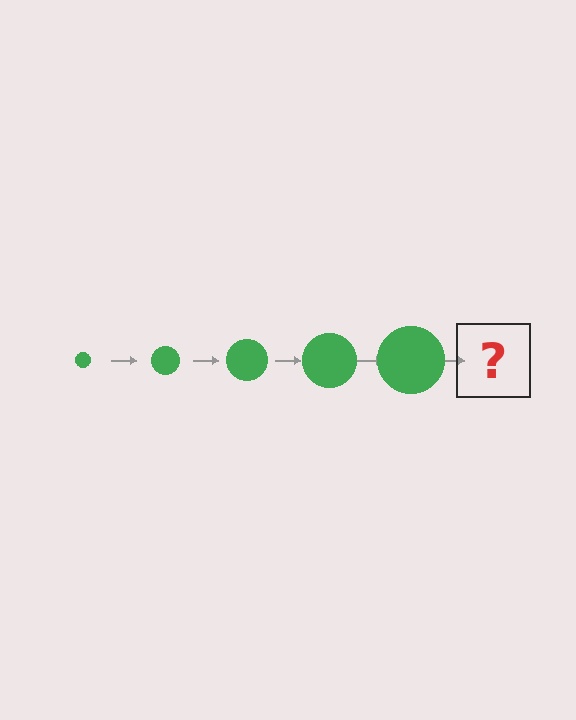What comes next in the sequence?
The next element should be a green circle, larger than the previous one.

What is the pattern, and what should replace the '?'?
The pattern is that the circle gets progressively larger each step. The '?' should be a green circle, larger than the previous one.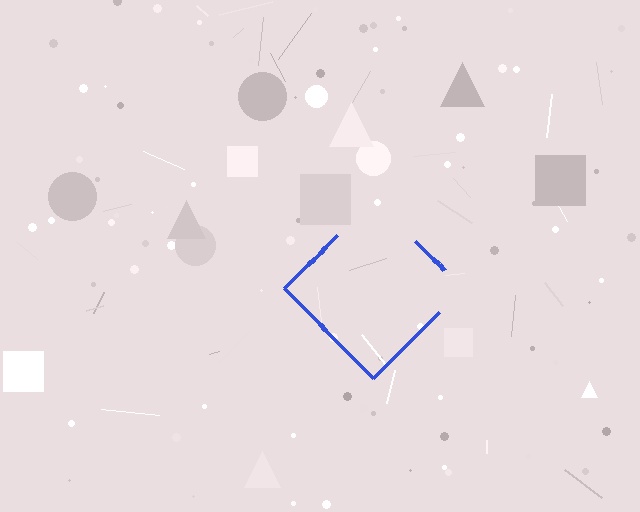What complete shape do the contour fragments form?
The contour fragments form a diamond.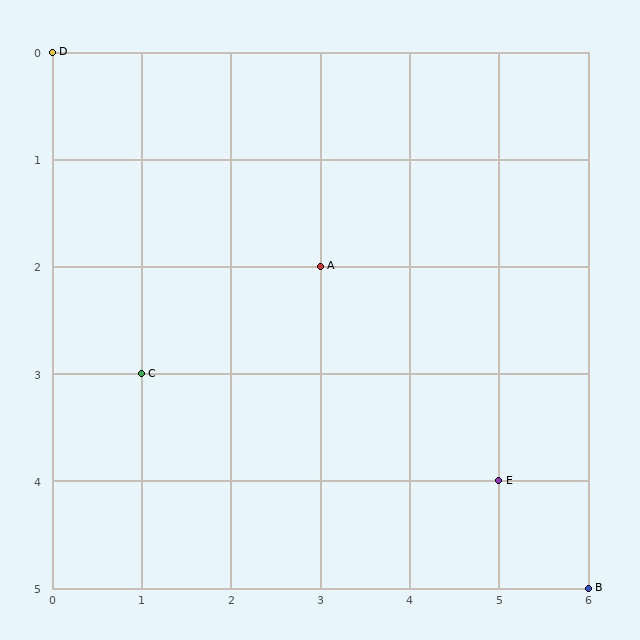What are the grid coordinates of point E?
Point E is at grid coordinates (5, 4).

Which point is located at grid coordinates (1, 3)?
Point C is at (1, 3).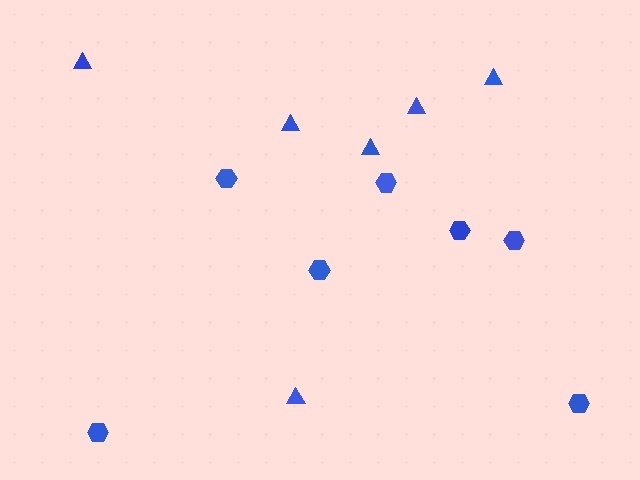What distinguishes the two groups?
There are 2 groups: one group of hexagons (7) and one group of triangles (6).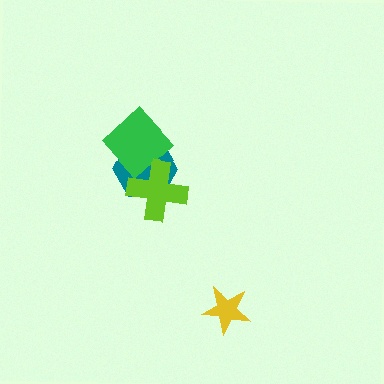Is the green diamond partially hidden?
Yes, it is partially covered by another shape.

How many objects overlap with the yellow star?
0 objects overlap with the yellow star.